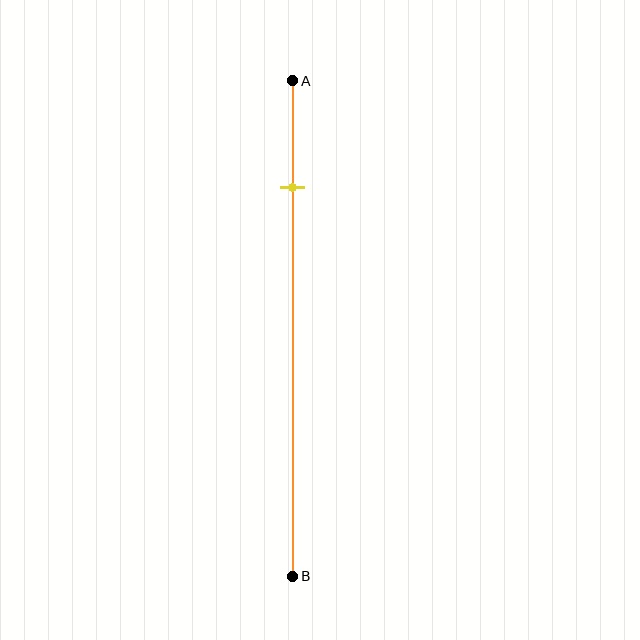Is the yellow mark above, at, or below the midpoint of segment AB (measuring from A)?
The yellow mark is above the midpoint of segment AB.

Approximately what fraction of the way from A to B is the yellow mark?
The yellow mark is approximately 20% of the way from A to B.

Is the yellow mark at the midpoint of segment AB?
No, the mark is at about 20% from A, not at the 50% midpoint.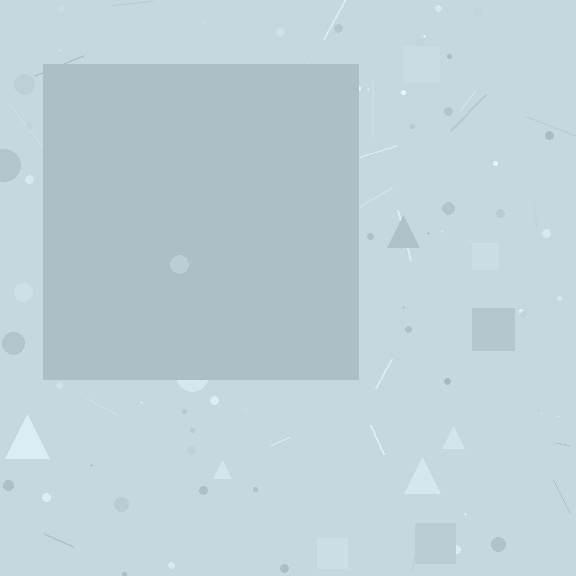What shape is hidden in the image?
A square is hidden in the image.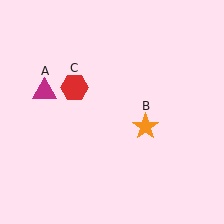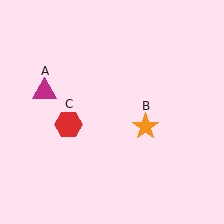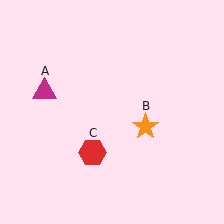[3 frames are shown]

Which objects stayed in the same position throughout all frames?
Magenta triangle (object A) and orange star (object B) remained stationary.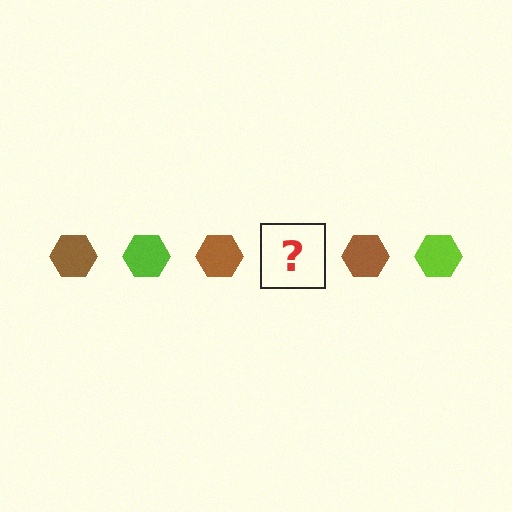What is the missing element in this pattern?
The missing element is a lime hexagon.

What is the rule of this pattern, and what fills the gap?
The rule is that the pattern cycles through brown, lime hexagons. The gap should be filled with a lime hexagon.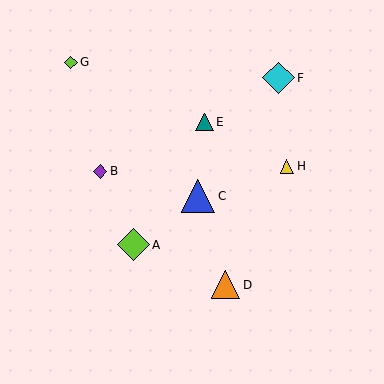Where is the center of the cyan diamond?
The center of the cyan diamond is at (278, 78).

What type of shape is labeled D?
Shape D is an orange triangle.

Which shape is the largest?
The blue triangle (labeled C) is the largest.